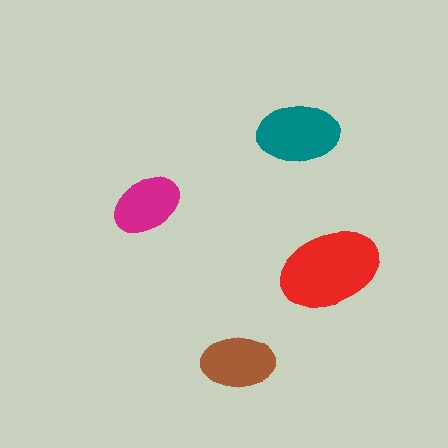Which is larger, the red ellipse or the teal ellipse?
The red one.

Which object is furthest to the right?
The red ellipse is rightmost.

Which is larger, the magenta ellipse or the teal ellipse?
The teal one.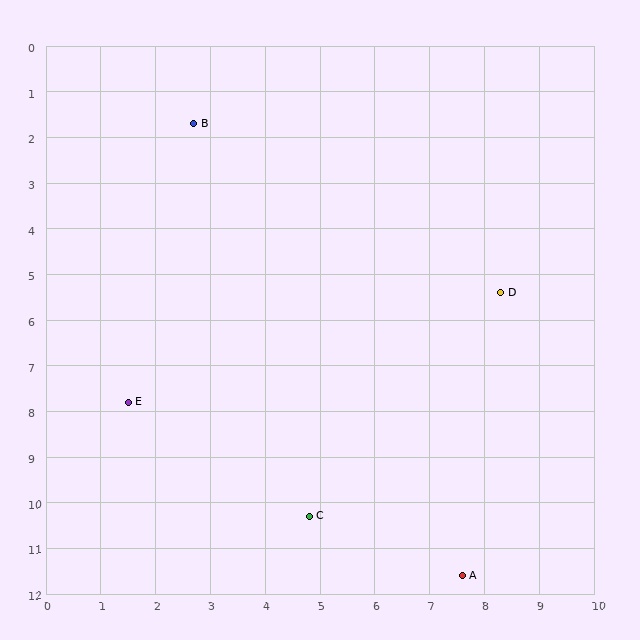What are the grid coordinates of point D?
Point D is at approximately (8.3, 5.4).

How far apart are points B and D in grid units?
Points B and D are about 6.7 grid units apart.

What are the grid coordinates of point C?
Point C is at approximately (4.8, 10.3).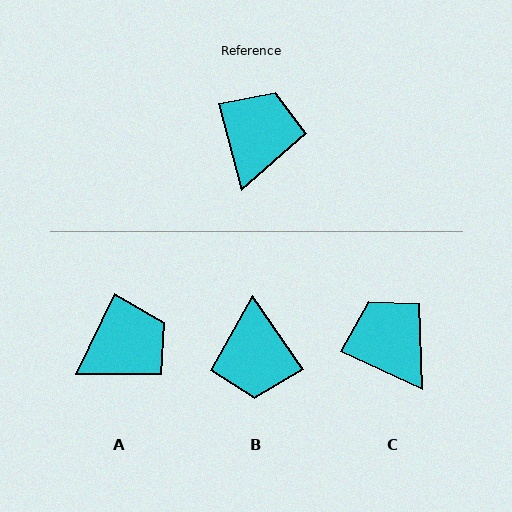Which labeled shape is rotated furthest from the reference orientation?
B, about 160 degrees away.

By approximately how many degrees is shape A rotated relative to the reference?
Approximately 41 degrees clockwise.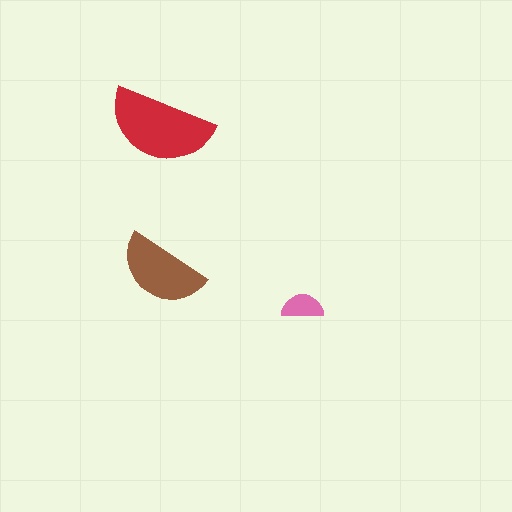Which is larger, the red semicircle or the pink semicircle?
The red one.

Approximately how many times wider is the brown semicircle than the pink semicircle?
About 2 times wider.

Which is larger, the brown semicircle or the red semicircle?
The red one.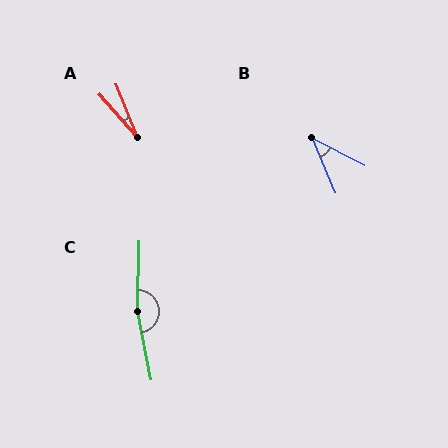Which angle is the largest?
C, at approximately 168 degrees.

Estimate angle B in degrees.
Approximately 39 degrees.